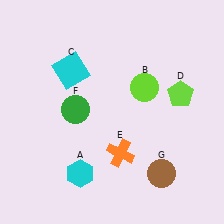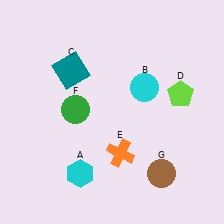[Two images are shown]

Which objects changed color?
B changed from lime to cyan. C changed from cyan to teal.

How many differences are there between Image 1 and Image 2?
There are 2 differences between the two images.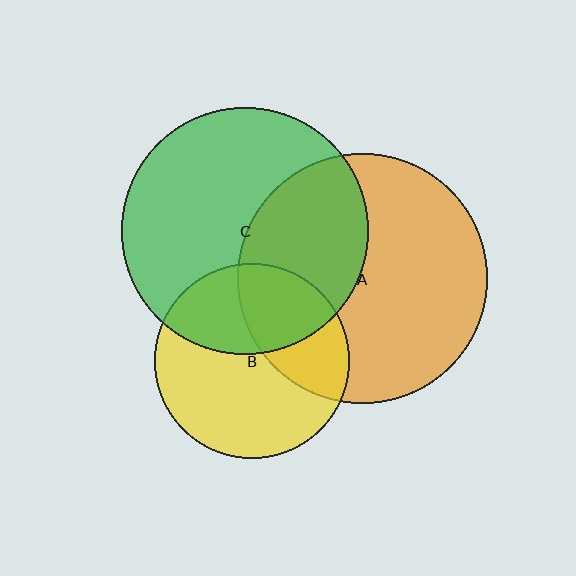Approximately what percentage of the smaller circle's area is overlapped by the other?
Approximately 40%.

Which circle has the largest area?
Circle A (orange).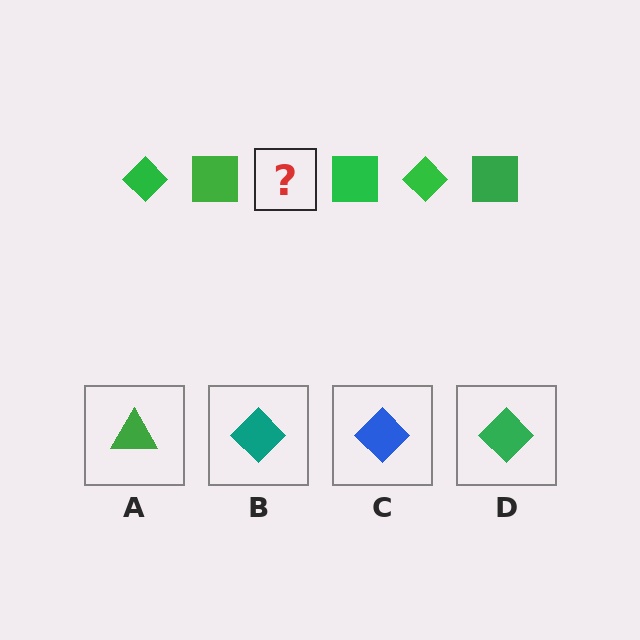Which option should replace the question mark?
Option D.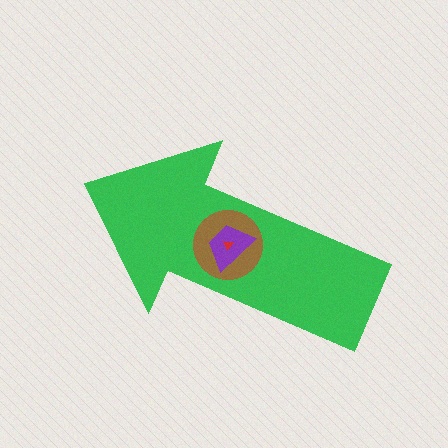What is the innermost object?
The red triangle.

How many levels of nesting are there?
4.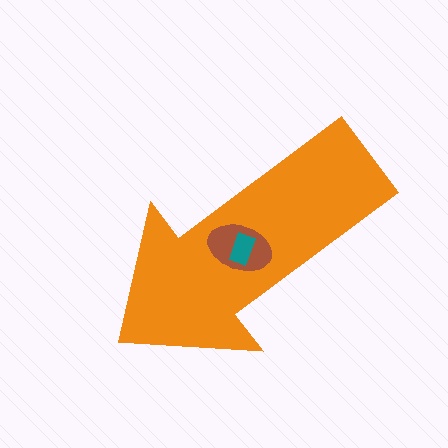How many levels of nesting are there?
3.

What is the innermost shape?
The teal rectangle.